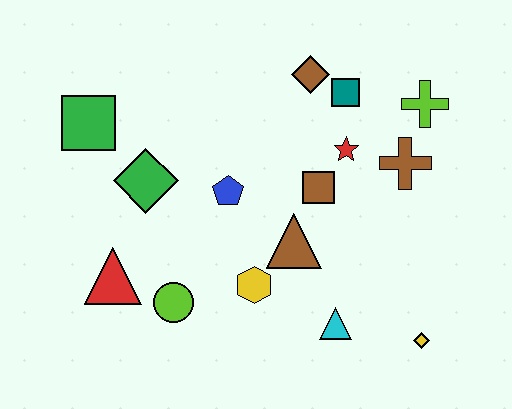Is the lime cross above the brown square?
Yes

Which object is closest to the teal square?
The brown diamond is closest to the teal square.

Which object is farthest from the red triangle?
The lime cross is farthest from the red triangle.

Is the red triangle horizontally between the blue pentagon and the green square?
Yes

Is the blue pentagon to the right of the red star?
No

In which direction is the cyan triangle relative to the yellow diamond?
The cyan triangle is to the left of the yellow diamond.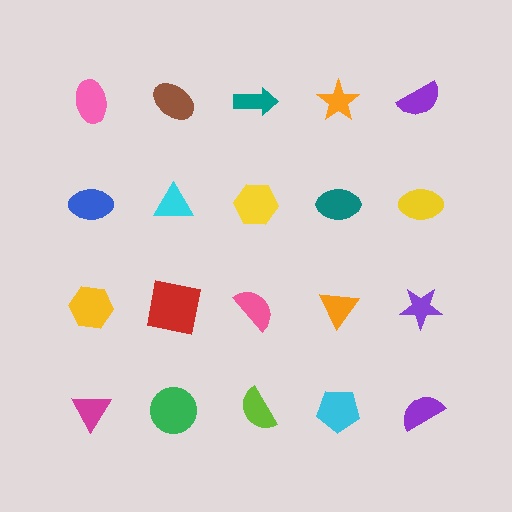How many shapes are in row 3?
5 shapes.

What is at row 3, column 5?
A purple star.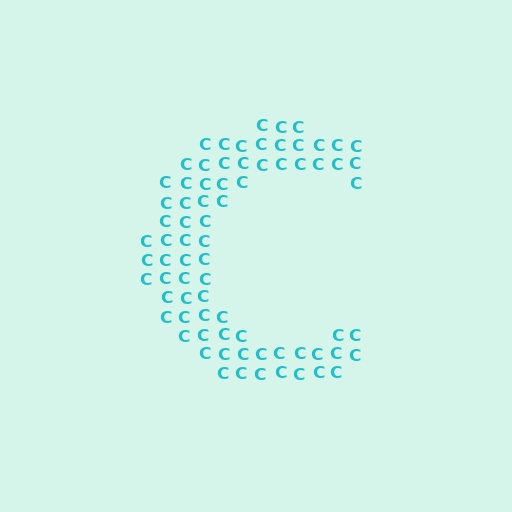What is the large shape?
The large shape is the letter C.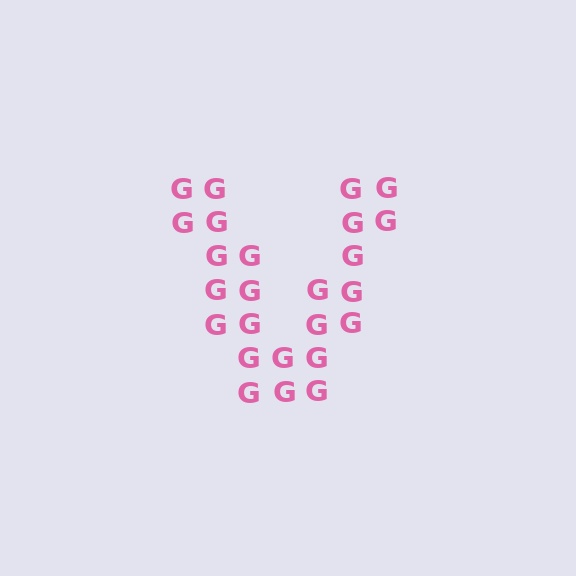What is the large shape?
The large shape is the letter V.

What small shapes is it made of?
It is made of small letter G's.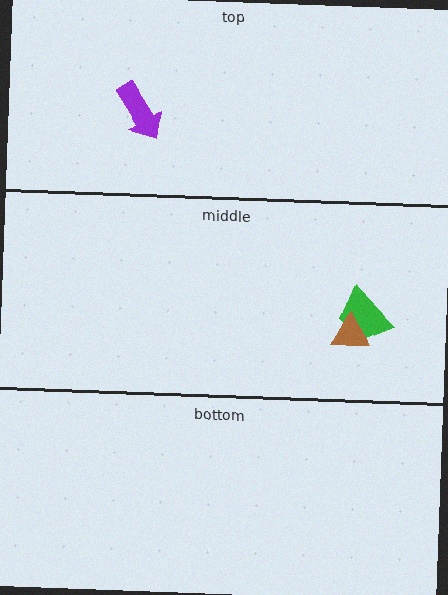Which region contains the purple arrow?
The top region.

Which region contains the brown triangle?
The middle region.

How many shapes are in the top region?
1.